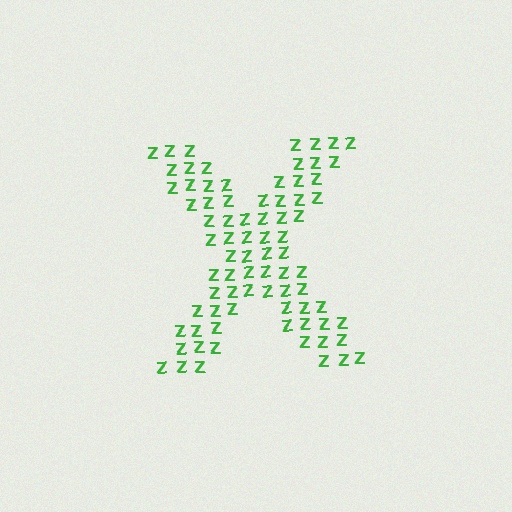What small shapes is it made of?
It is made of small letter Z's.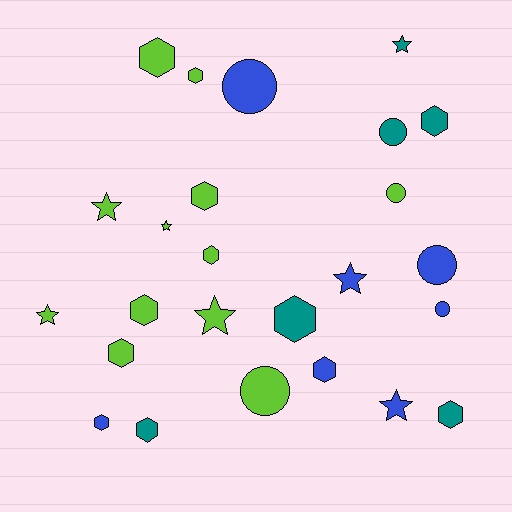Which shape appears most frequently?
Hexagon, with 12 objects.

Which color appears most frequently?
Lime, with 12 objects.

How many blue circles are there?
There are 3 blue circles.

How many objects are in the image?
There are 25 objects.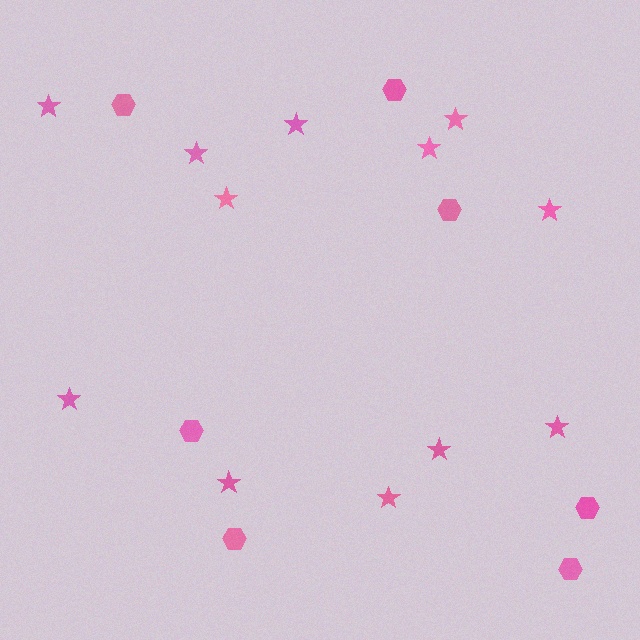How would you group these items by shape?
There are 2 groups: one group of stars (12) and one group of hexagons (7).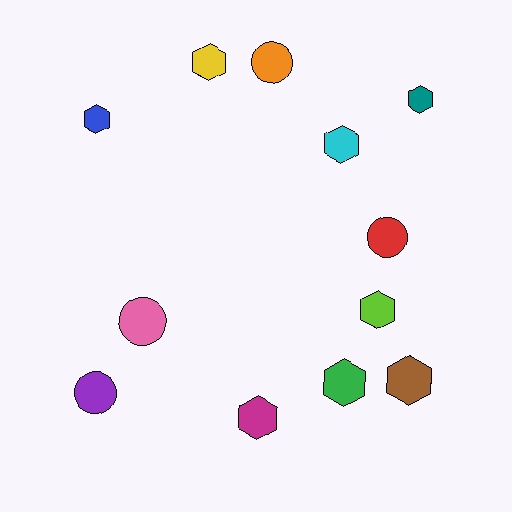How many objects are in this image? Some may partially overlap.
There are 12 objects.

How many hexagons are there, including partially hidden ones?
There are 8 hexagons.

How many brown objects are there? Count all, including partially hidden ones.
There is 1 brown object.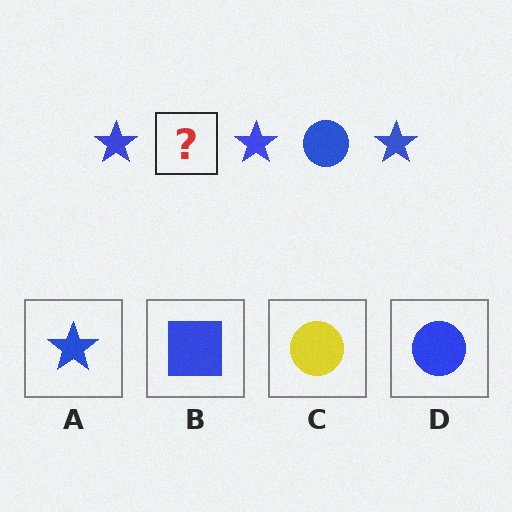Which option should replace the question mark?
Option D.